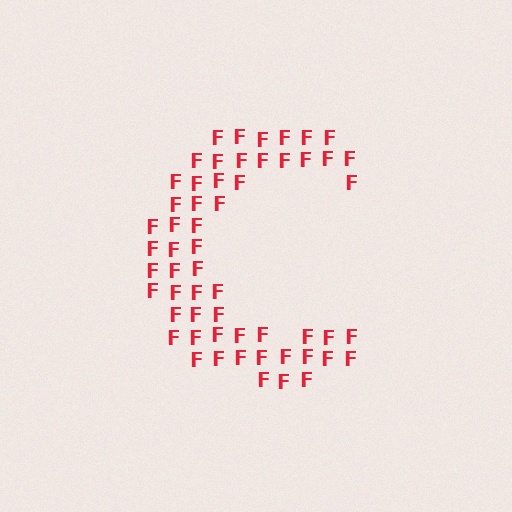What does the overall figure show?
The overall figure shows the letter C.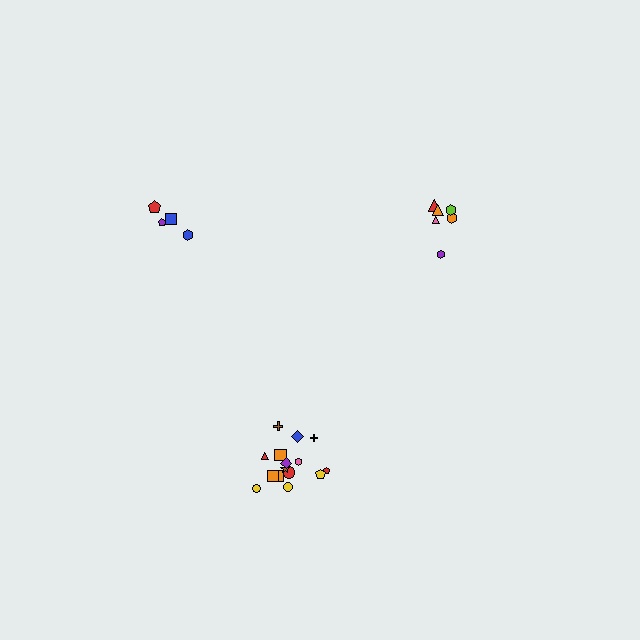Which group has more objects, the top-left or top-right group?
The top-right group.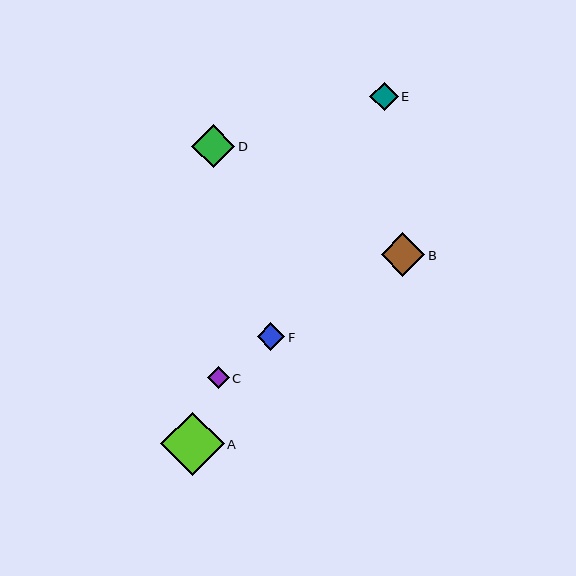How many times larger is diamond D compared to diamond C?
Diamond D is approximately 1.9 times the size of diamond C.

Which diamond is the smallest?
Diamond C is the smallest with a size of approximately 22 pixels.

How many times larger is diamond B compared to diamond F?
Diamond B is approximately 1.6 times the size of diamond F.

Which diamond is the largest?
Diamond A is the largest with a size of approximately 63 pixels.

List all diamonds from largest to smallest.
From largest to smallest: A, B, D, E, F, C.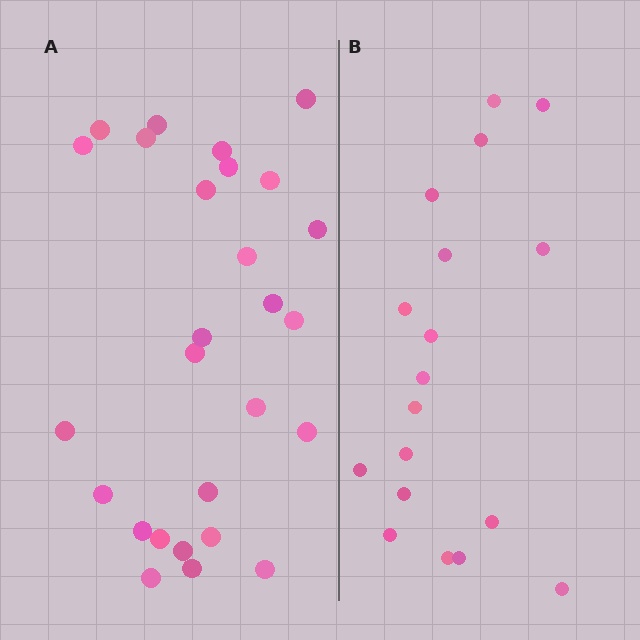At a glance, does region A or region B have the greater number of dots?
Region A (the left region) has more dots.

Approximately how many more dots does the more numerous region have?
Region A has roughly 8 or so more dots than region B.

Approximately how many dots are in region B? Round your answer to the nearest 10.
About 20 dots. (The exact count is 18, which rounds to 20.)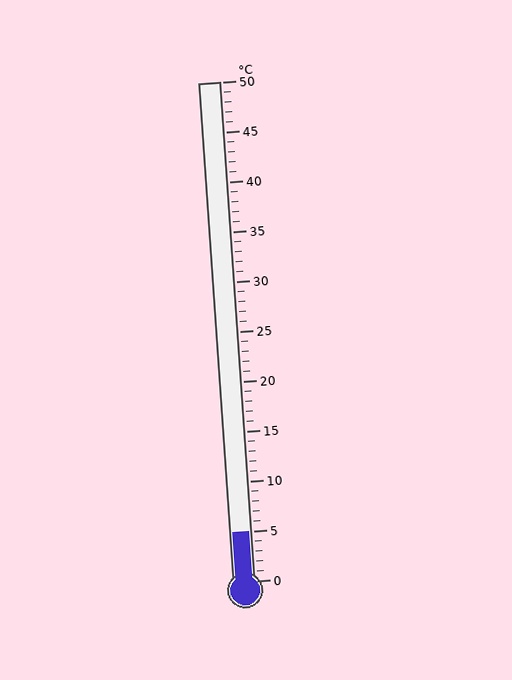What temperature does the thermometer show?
The thermometer shows approximately 5°C.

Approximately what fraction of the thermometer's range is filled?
The thermometer is filled to approximately 10% of its range.